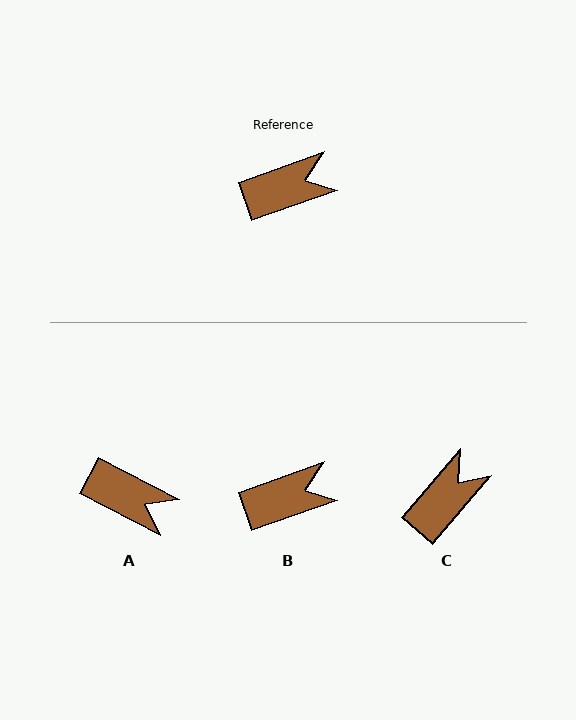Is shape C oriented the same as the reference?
No, it is off by about 30 degrees.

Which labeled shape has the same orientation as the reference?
B.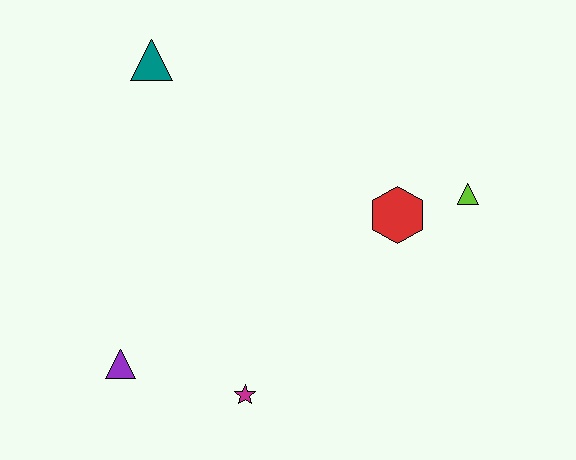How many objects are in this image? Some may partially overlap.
There are 5 objects.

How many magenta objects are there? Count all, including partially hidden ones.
There is 1 magenta object.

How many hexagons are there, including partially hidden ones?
There is 1 hexagon.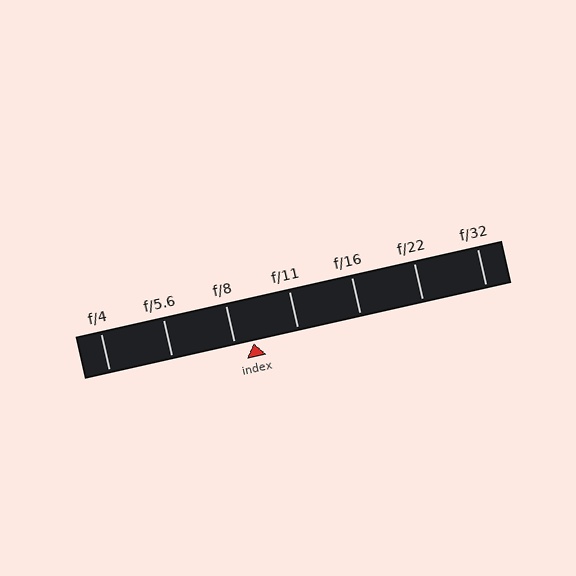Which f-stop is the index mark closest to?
The index mark is closest to f/8.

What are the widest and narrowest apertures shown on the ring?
The widest aperture shown is f/4 and the narrowest is f/32.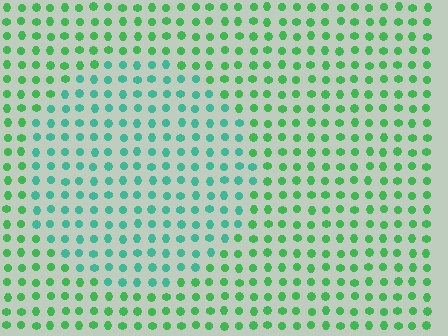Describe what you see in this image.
The image is filled with small green elements in a uniform arrangement. A circle-shaped region is visible where the elements are tinted to a slightly different hue, forming a subtle color boundary.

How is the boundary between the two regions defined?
The boundary is defined purely by a slight shift in hue (about 35 degrees). Spacing, size, and orientation are identical on both sides.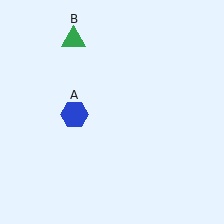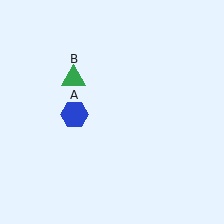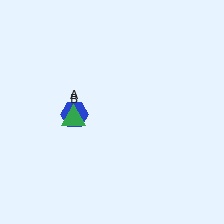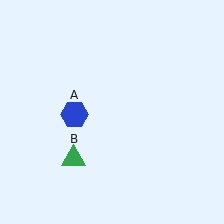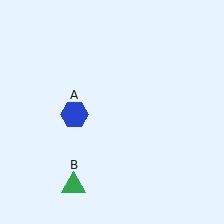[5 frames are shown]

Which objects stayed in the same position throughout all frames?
Blue hexagon (object A) remained stationary.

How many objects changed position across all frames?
1 object changed position: green triangle (object B).